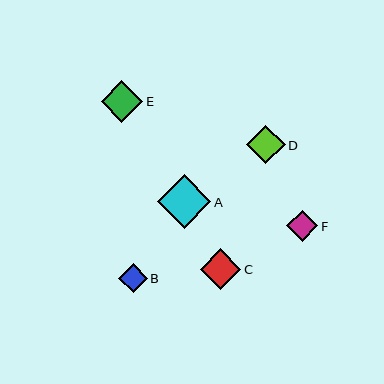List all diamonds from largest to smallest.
From largest to smallest: A, E, C, D, F, B.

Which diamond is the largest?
Diamond A is the largest with a size of approximately 54 pixels.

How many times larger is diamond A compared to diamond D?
Diamond A is approximately 1.4 times the size of diamond D.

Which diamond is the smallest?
Diamond B is the smallest with a size of approximately 28 pixels.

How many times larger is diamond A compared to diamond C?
Diamond A is approximately 1.3 times the size of diamond C.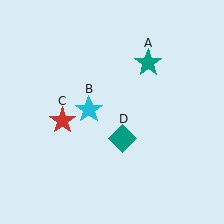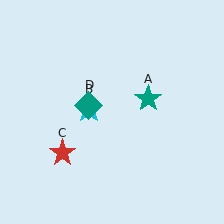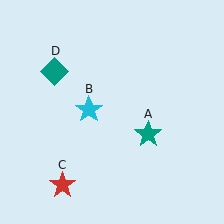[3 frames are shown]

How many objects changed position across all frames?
3 objects changed position: teal star (object A), red star (object C), teal diamond (object D).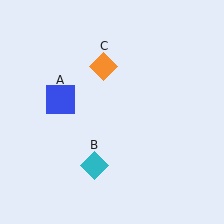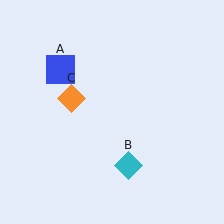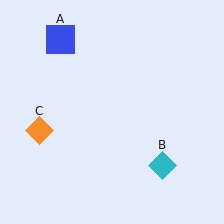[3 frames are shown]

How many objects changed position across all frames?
3 objects changed position: blue square (object A), cyan diamond (object B), orange diamond (object C).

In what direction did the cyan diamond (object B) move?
The cyan diamond (object B) moved right.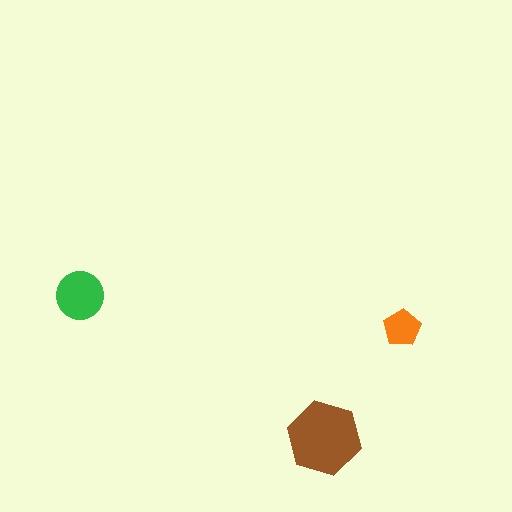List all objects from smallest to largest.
The orange pentagon, the green circle, the brown hexagon.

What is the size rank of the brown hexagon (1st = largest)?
1st.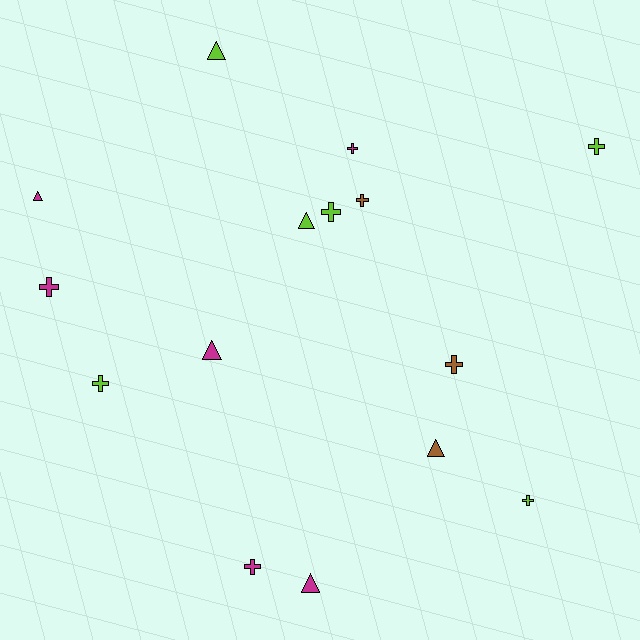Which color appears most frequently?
Magenta, with 6 objects.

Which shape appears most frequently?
Cross, with 9 objects.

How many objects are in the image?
There are 15 objects.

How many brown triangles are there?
There is 1 brown triangle.